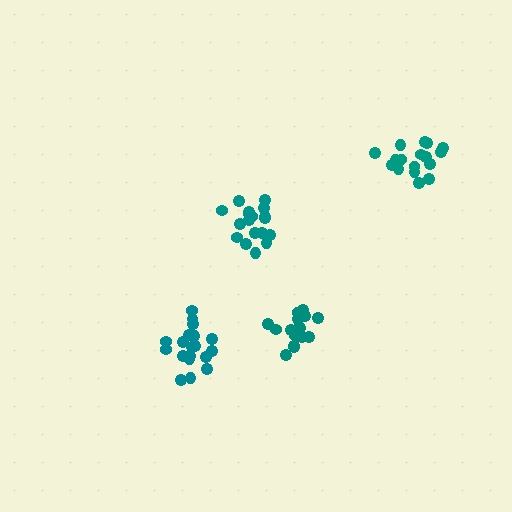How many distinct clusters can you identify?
There are 4 distinct clusters.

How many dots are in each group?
Group 1: 18 dots, Group 2: 18 dots, Group 3: 19 dots, Group 4: 16 dots (71 total).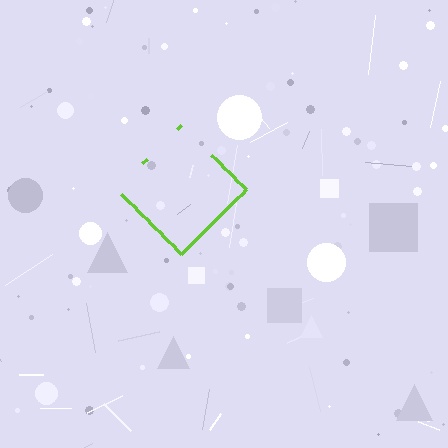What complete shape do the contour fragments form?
The contour fragments form a diamond.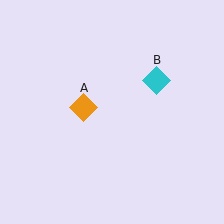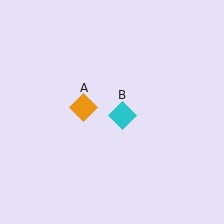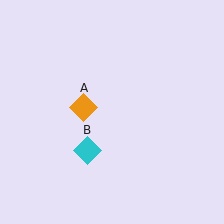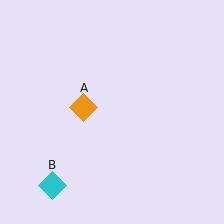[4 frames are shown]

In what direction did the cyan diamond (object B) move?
The cyan diamond (object B) moved down and to the left.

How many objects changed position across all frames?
1 object changed position: cyan diamond (object B).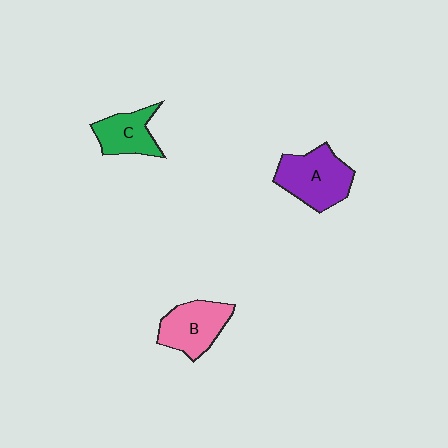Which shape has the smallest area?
Shape C (green).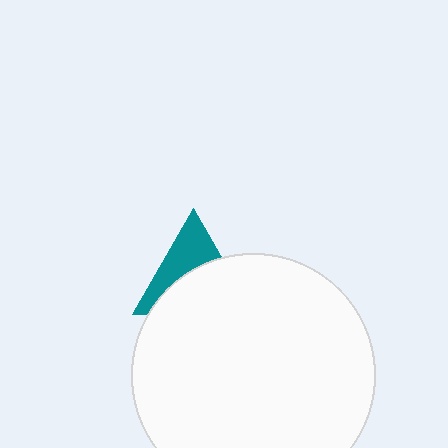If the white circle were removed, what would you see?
You would see the complete teal triangle.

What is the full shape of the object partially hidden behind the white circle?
The partially hidden object is a teal triangle.